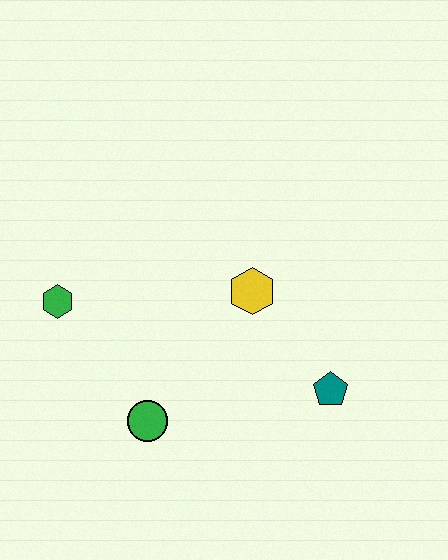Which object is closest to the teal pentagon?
The yellow hexagon is closest to the teal pentagon.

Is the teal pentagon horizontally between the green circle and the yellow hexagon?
No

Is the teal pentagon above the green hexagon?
No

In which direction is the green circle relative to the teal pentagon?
The green circle is to the left of the teal pentagon.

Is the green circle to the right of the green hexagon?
Yes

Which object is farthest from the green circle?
The teal pentagon is farthest from the green circle.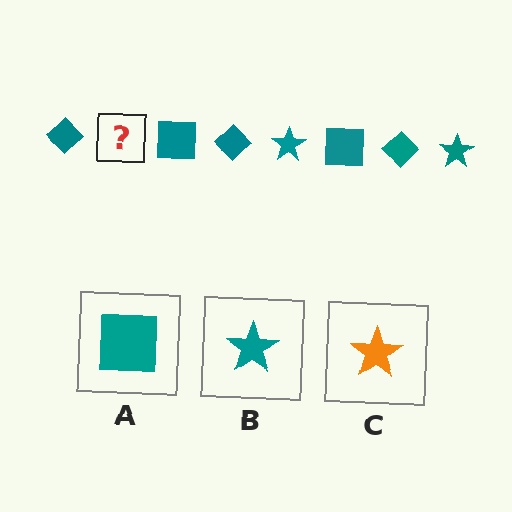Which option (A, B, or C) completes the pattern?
B.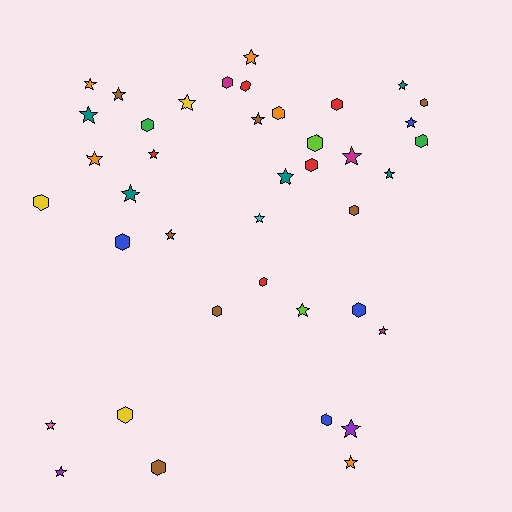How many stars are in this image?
There are 22 stars.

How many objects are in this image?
There are 40 objects.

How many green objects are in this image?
There are 2 green objects.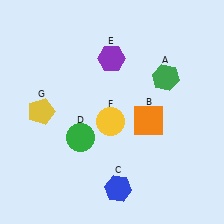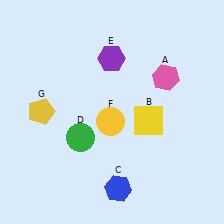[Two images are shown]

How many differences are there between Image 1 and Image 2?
There are 2 differences between the two images.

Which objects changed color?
A changed from green to pink. B changed from orange to yellow.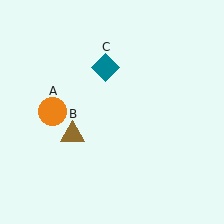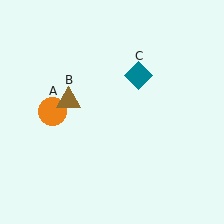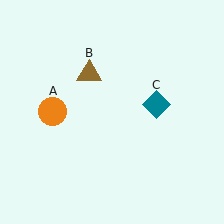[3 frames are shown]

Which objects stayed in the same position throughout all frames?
Orange circle (object A) remained stationary.